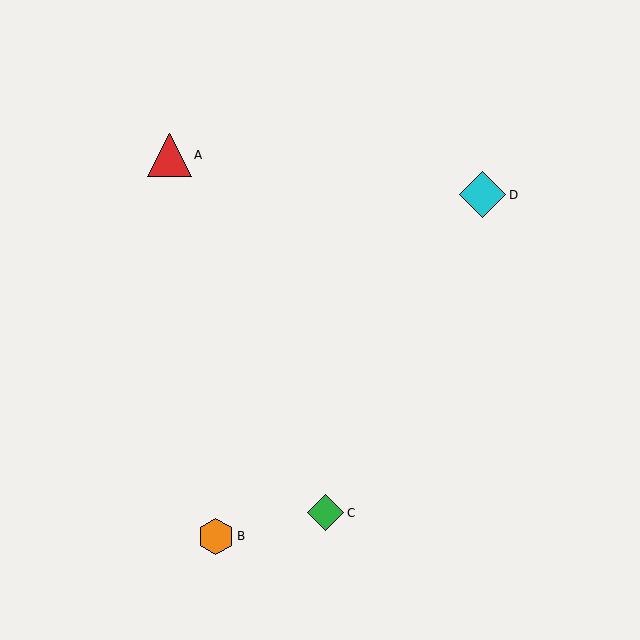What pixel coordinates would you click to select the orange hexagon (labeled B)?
Click at (216, 536) to select the orange hexagon B.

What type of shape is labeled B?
Shape B is an orange hexagon.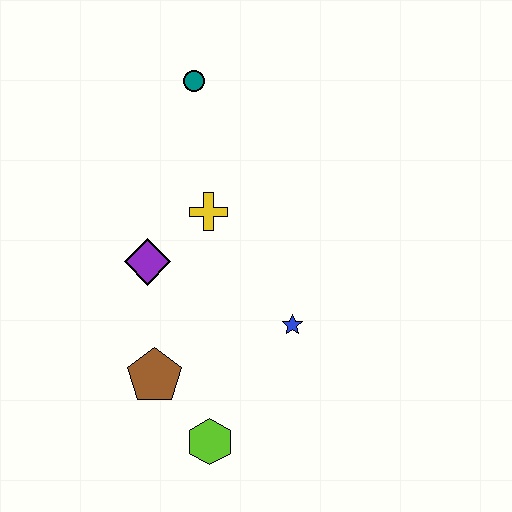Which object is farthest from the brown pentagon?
The teal circle is farthest from the brown pentagon.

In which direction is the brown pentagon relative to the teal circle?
The brown pentagon is below the teal circle.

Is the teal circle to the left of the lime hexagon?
Yes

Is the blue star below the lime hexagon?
No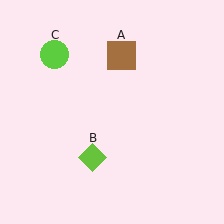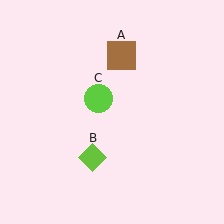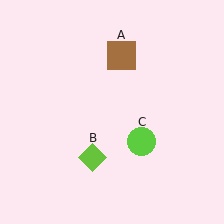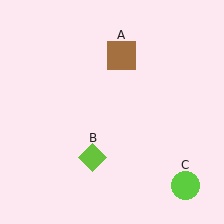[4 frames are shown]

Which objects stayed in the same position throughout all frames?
Brown square (object A) and lime diamond (object B) remained stationary.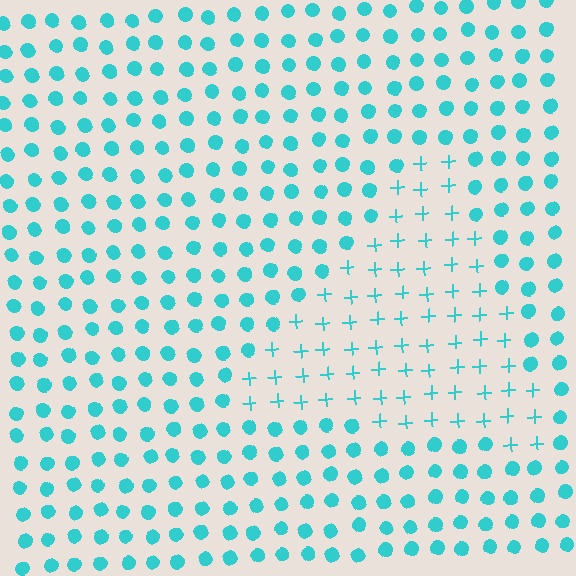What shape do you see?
I see a triangle.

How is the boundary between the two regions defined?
The boundary is defined by a change in element shape: plus signs inside vs. circles outside. All elements share the same color and spacing.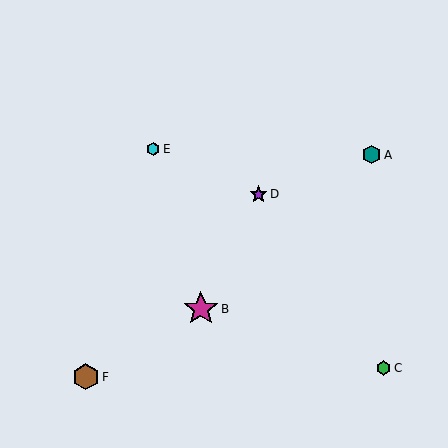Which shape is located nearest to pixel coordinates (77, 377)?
The brown hexagon (labeled F) at (86, 377) is nearest to that location.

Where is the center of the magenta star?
The center of the magenta star is at (201, 309).